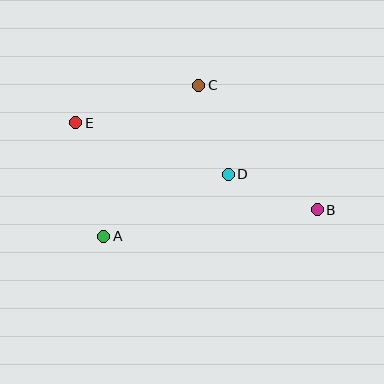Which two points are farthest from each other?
Points B and E are farthest from each other.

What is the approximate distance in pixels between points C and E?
The distance between C and E is approximately 129 pixels.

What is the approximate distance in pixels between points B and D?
The distance between B and D is approximately 96 pixels.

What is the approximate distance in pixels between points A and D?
The distance between A and D is approximately 139 pixels.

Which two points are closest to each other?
Points C and D are closest to each other.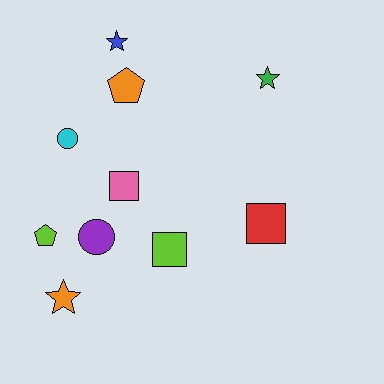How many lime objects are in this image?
There are 2 lime objects.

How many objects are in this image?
There are 10 objects.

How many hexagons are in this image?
There are no hexagons.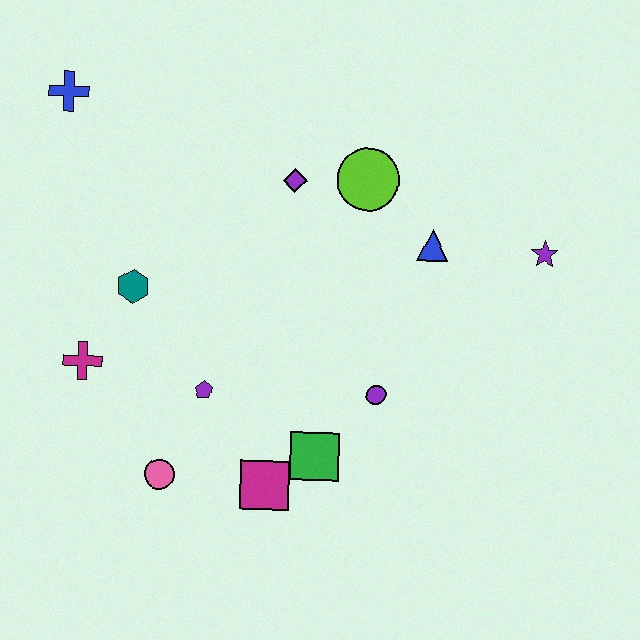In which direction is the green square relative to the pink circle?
The green square is to the right of the pink circle.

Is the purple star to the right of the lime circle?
Yes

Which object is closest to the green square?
The magenta square is closest to the green square.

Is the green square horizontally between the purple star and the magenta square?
Yes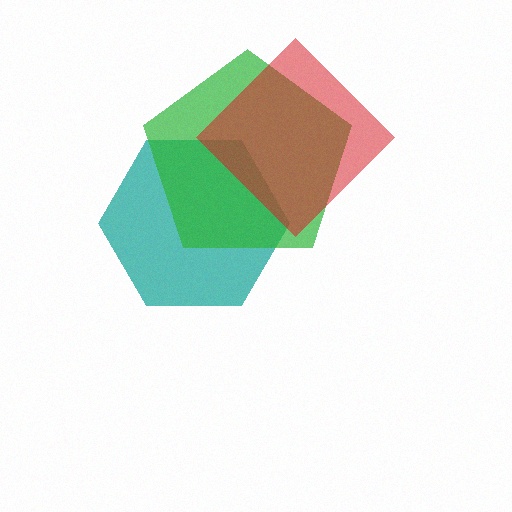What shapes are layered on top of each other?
The layered shapes are: a teal hexagon, a green pentagon, a red diamond.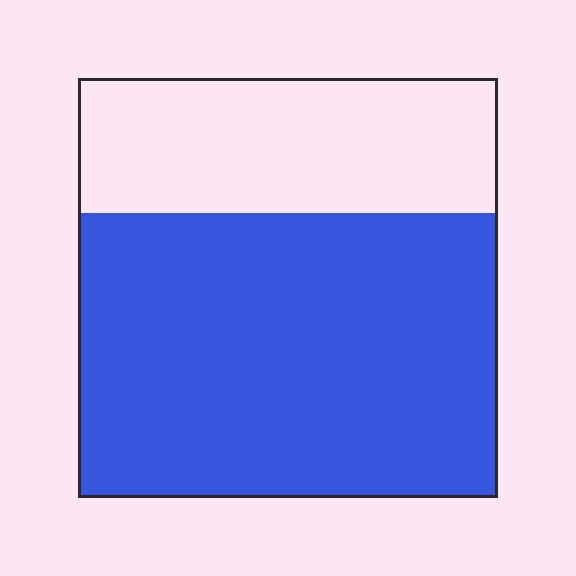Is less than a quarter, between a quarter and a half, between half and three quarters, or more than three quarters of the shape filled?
Between half and three quarters.